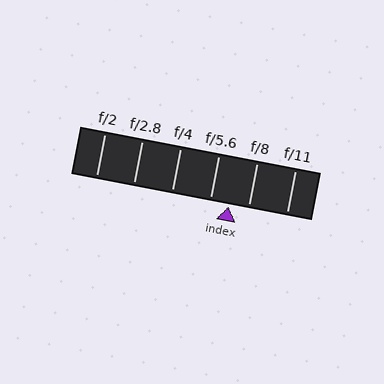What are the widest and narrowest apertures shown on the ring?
The widest aperture shown is f/2 and the narrowest is f/11.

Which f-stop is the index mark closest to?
The index mark is closest to f/5.6.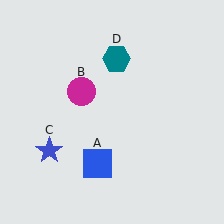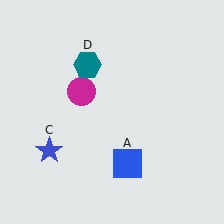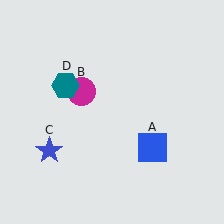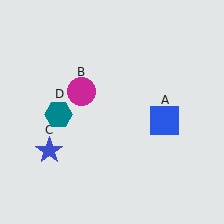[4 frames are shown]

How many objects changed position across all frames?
2 objects changed position: blue square (object A), teal hexagon (object D).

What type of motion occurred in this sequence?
The blue square (object A), teal hexagon (object D) rotated counterclockwise around the center of the scene.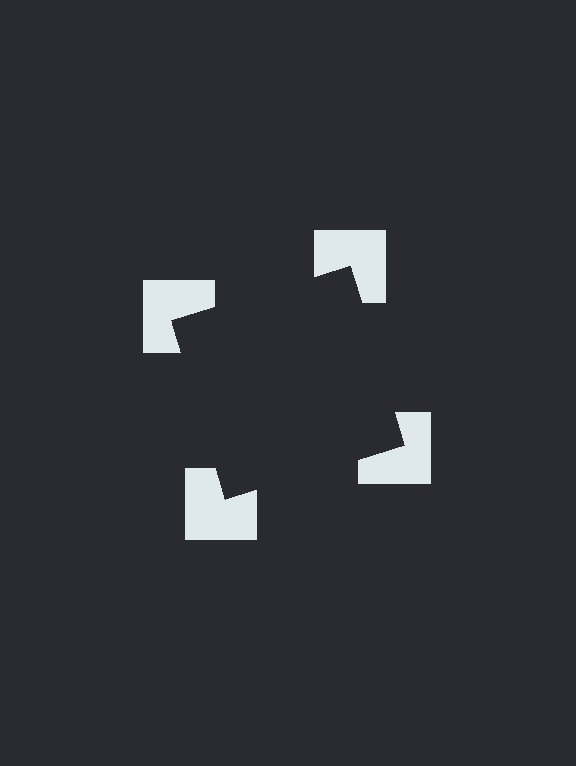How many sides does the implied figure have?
4 sides.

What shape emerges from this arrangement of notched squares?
An illusory square — its edges are inferred from the aligned wedge cuts in the notched squares, not physically drawn.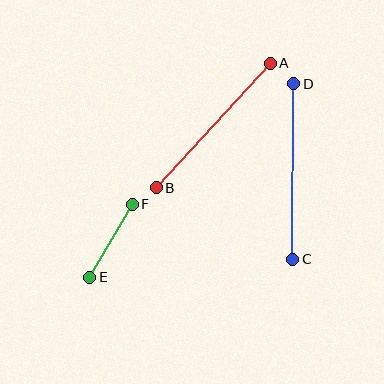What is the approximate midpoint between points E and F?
The midpoint is at approximately (111, 241) pixels.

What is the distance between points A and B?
The distance is approximately 168 pixels.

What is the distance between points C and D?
The distance is approximately 176 pixels.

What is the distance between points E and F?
The distance is approximately 85 pixels.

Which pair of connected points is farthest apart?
Points C and D are farthest apart.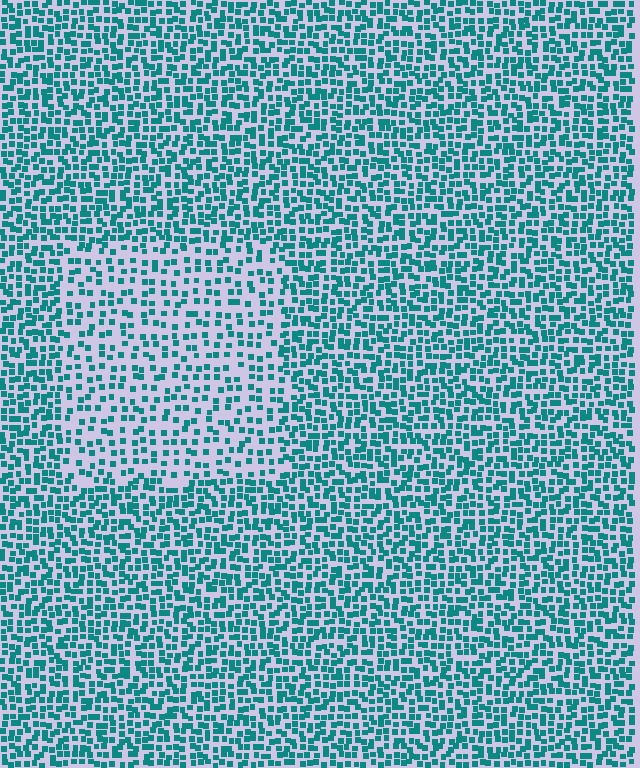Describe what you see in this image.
The image contains small teal elements arranged at two different densities. A rectangle-shaped region is visible where the elements are less densely packed than the surrounding area.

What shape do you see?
I see a rectangle.